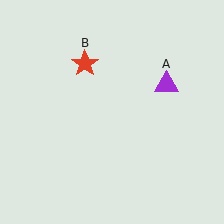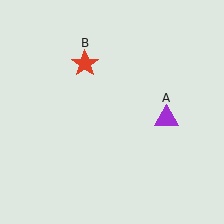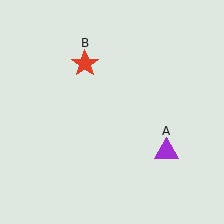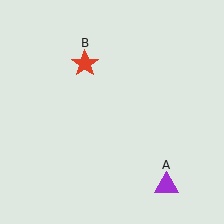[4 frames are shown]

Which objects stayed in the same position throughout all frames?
Red star (object B) remained stationary.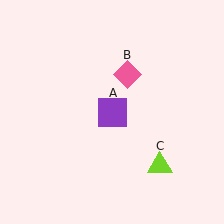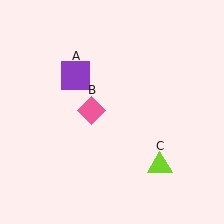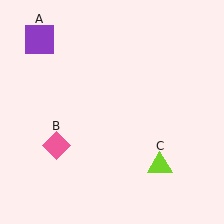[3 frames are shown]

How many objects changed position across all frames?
2 objects changed position: purple square (object A), pink diamond (object B).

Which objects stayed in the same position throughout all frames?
Lime triangle (object C) remained stationary.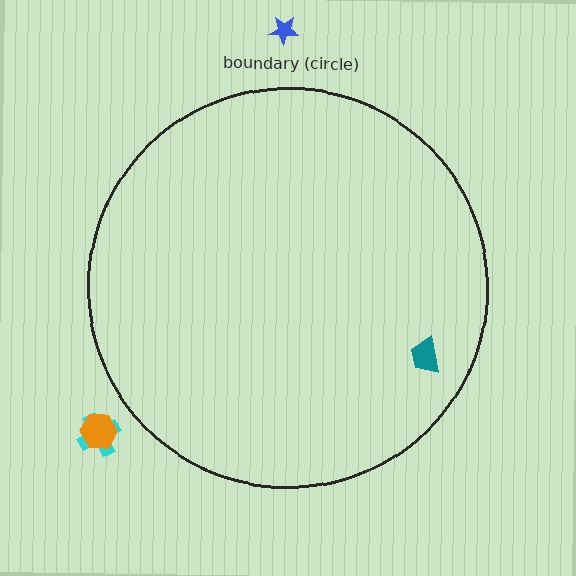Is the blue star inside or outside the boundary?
Outside.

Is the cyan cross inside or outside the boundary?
Outside.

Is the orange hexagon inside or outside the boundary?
Outside.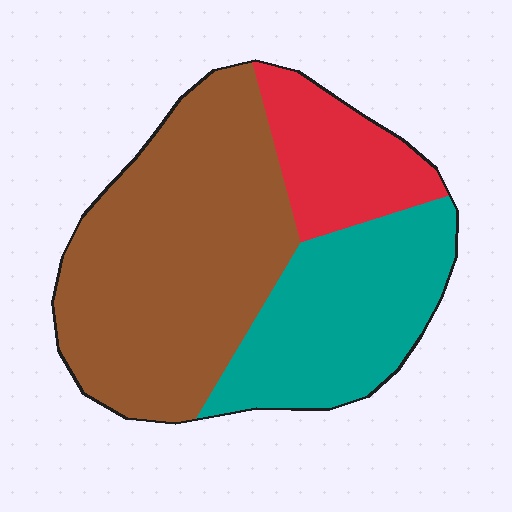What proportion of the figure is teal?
Teal covers 30% of the figure.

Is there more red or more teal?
Teal.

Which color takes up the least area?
Red, at roughly 15%.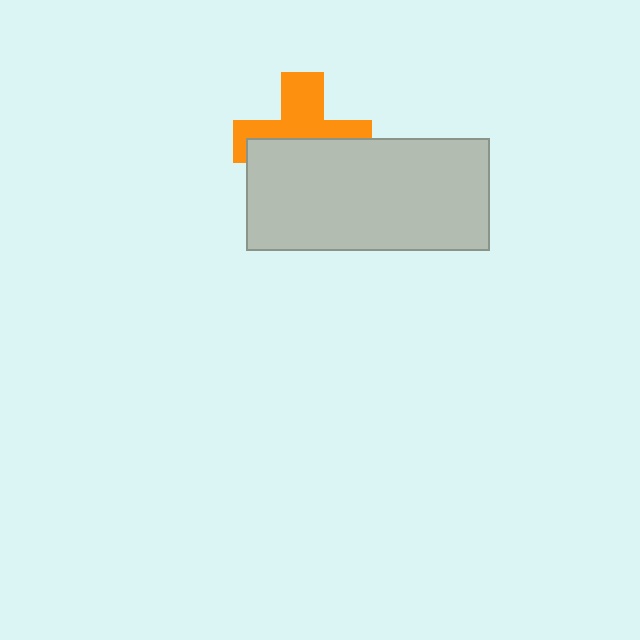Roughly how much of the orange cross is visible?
About half of it is visible (roughly 48%).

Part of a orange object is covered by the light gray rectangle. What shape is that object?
It is a cross.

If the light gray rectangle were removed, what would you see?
You would see the complete orange cross.